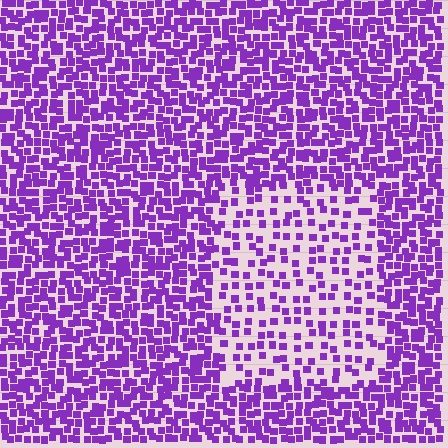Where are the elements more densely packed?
The elements are more densely packed outside the rectangle boundary.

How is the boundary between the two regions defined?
The boundary is defined by a change in element density (approximately 2.2x ratio). All elements are the same color, size, and shape.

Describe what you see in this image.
The image contains small purple elements arranged at two different densities. A rectangle-shaped region is visible where the elements are less densely packed than the surrounding area.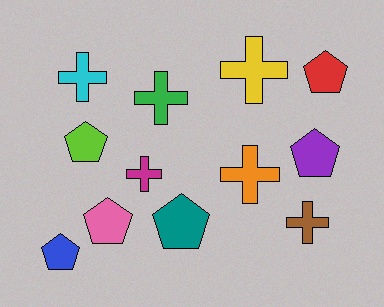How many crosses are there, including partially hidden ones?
There are 6 crosses.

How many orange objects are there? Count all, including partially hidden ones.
There is 1 orange object.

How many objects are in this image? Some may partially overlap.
There are 12 objects.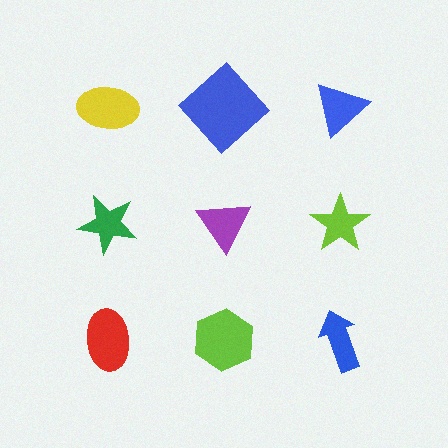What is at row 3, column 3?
A blue arrow.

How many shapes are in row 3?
3 shapes.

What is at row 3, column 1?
A red ellipse.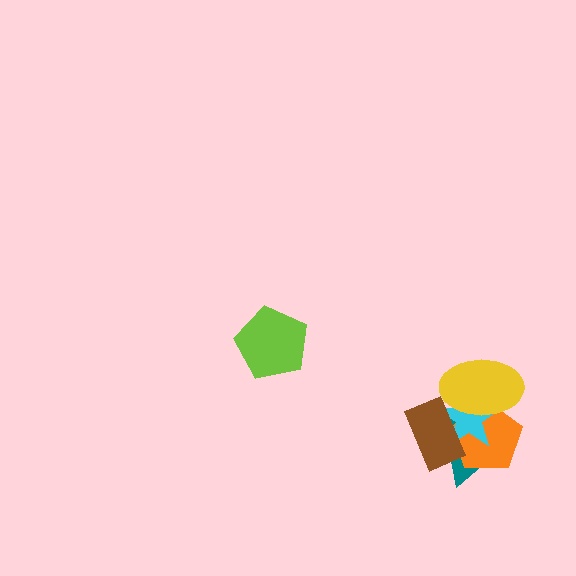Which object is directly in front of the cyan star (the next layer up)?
The yellow ellipse is directly in front of the cyan star.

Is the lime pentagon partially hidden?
No, no other shape covers it.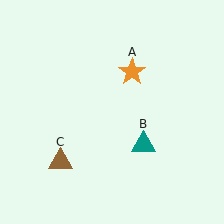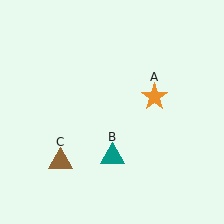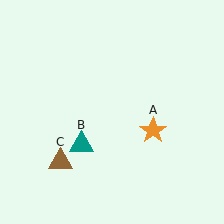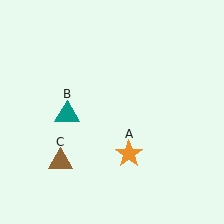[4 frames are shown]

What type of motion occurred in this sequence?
The orange star (object A), teal triangle (object B) rotated clockwise around the center of the scene.